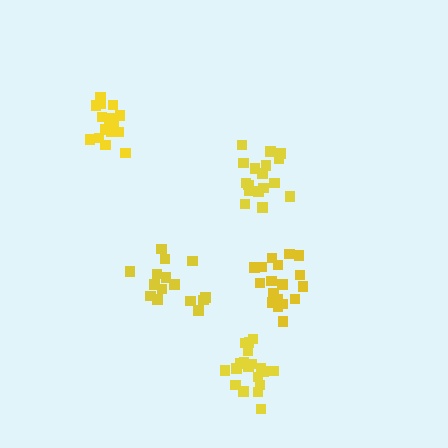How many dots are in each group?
Group 1: 17 dots, Group 2: 15 dots, Group 3: 18 dots, Group 4: 15 dots, Group 5: 19 dots (84 total).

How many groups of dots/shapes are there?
There are 5 groups.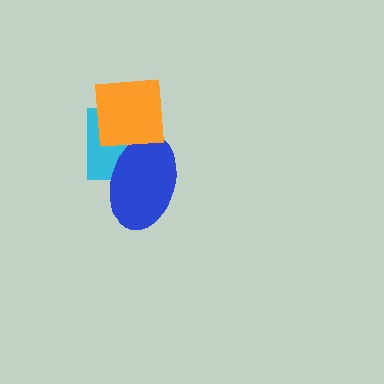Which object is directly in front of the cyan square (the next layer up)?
The blue ellipse is directly in front of the cyan square.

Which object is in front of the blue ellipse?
The orange square is in front of the blue ellipse.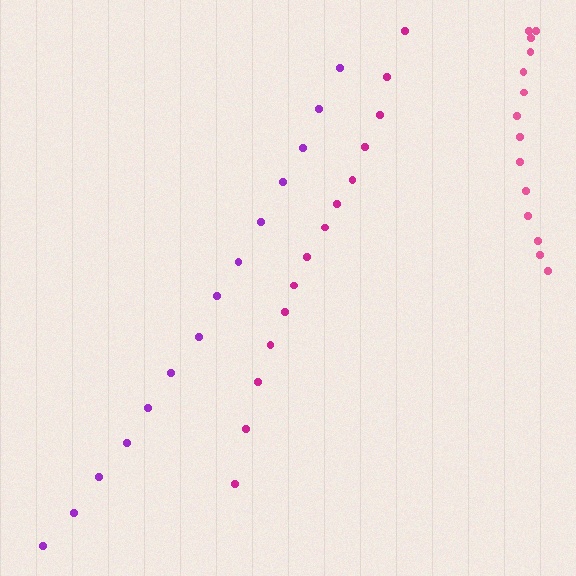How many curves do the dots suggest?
There are 3 distinct paths.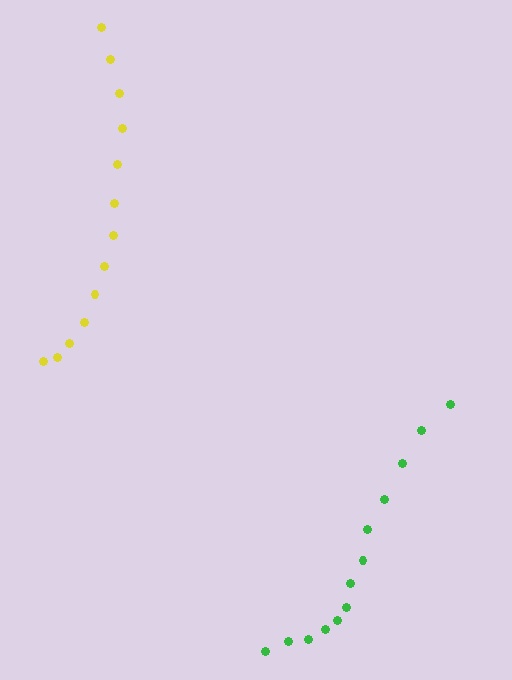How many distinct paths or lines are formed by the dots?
There are 2 distinct paths.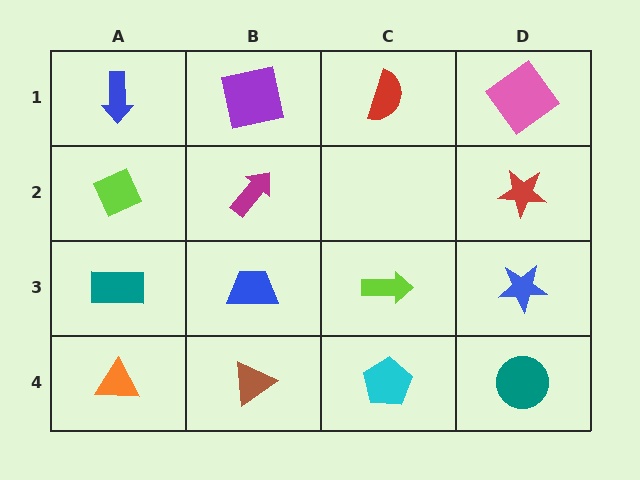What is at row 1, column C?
A red semicircle.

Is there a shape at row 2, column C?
No, that cell is empty.